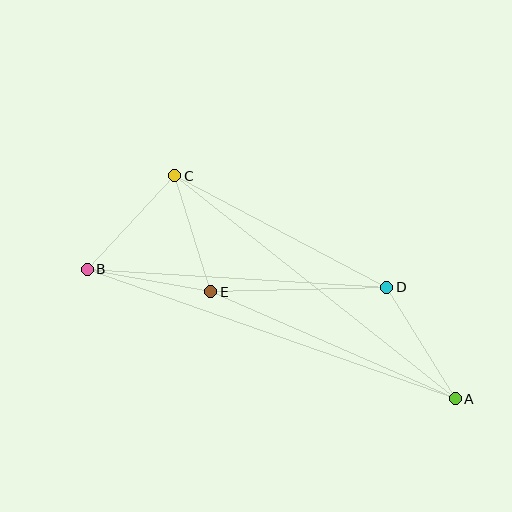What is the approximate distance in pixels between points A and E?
The distance between A and E is approximately 267 pixels.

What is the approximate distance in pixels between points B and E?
The distance between B and E is approximately 125 pixels.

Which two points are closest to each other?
Points C and E are closest to each other.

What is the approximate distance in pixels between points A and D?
The distance between A and D is approximately 131 pixels.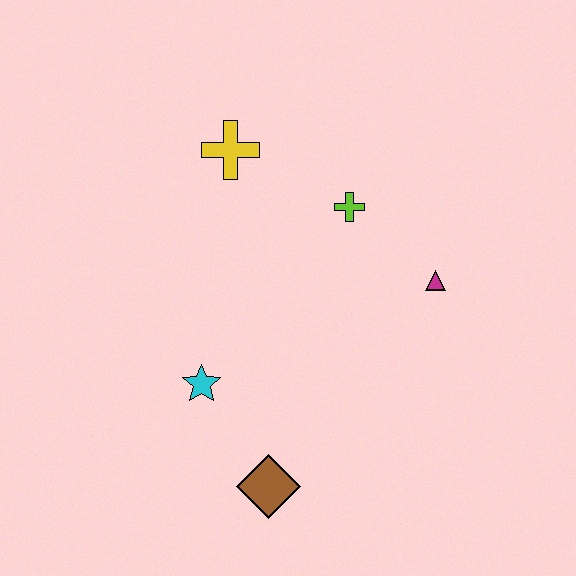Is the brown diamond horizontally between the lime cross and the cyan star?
Yes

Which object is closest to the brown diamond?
The cyan star is closest to the brown diamond.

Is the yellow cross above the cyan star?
Yes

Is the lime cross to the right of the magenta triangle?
No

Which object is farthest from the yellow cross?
The brown diamond is farthest from the yellow cross.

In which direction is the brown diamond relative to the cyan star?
The brown diamond is below the cyan star.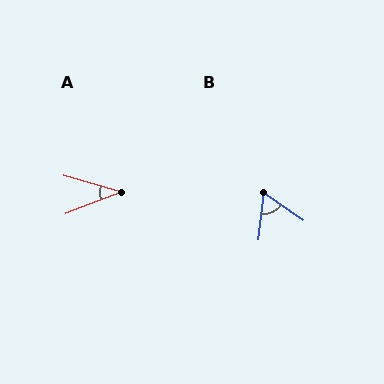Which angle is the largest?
B, at approximately 62 degrees.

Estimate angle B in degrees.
Approximately 62 degrees.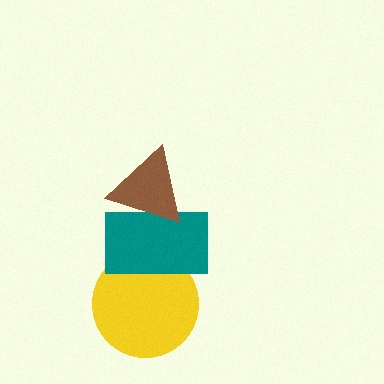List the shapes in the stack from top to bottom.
From top to bottom: the brown triangle, the teal rectangle, the yellow circle.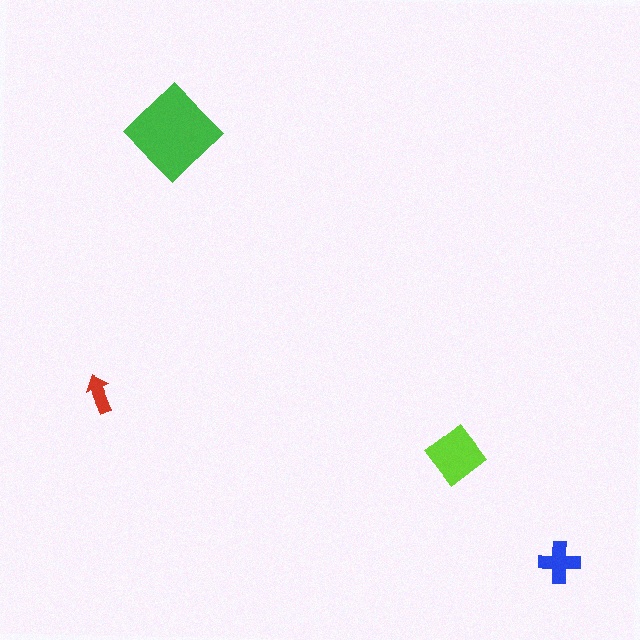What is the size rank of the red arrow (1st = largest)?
4th.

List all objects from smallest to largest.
The red arrow, the blue cross, the lime diamond, the green diamond.